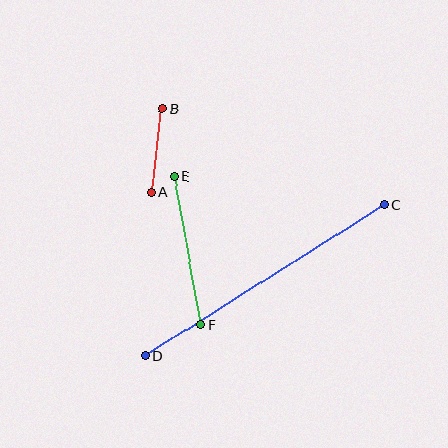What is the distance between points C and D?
The distance is approximately 282 pixels.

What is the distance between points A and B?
The distance is approximately 84 pixels.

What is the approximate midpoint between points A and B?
The midpoint is at approximately (157, 151) pixels.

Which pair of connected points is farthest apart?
Points C and D are farthest apart.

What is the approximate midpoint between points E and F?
The midpoint is at approximately (187, 251) pixels.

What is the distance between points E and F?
The distance is approximately 150 pixels.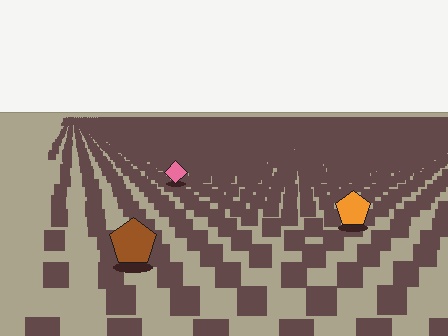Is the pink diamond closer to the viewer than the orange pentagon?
No. The orange pentagon is closer — you can tell from the texture gradient: the ground texture is coarser near it.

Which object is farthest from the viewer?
The pink diamond is farthest from the viewer. It appears smaller and the ground texture around it is denser.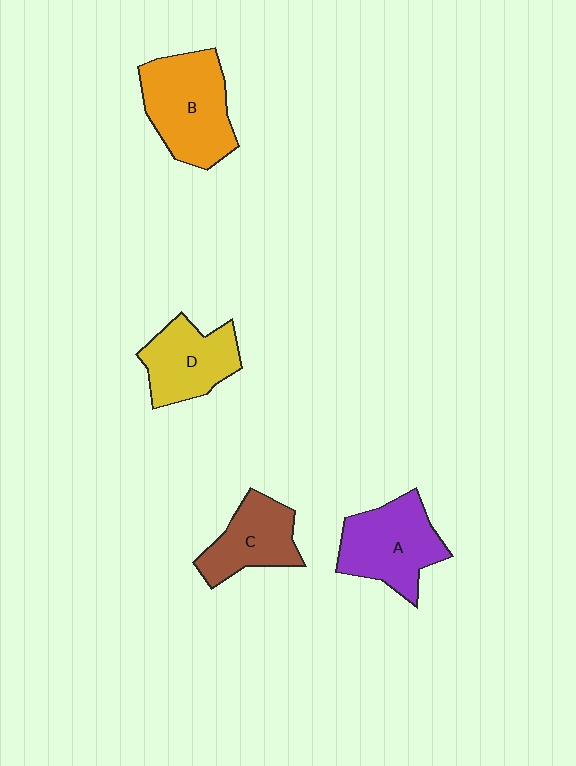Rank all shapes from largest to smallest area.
From largest to smallest: B (orange), A (purple), D (yellow), C (brown).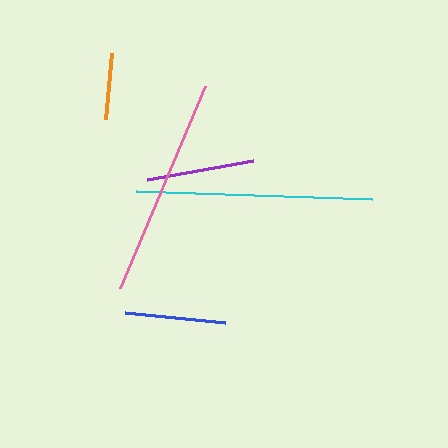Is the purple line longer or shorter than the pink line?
The pink line is longer than the purple line.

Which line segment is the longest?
The cyan line is the longest at approximately 236 pixels.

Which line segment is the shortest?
The orange line is the shortest at approximately 67 pixels.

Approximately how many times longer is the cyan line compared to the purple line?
The cyan line is approximately 2.2 times the length of the purple line.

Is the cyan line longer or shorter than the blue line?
The cyan line is longer than the blue line.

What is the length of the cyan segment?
The cyan segment is approximately 236 pixels long.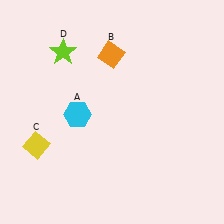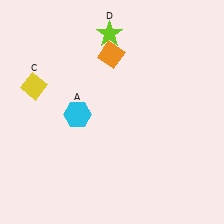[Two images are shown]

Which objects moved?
The objects that moved are: the yellow diamond (C), the lime star (D).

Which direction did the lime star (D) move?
The lime star (D) moved right.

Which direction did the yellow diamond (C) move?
The yellow diamond (C) moved up.